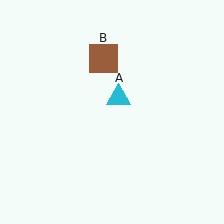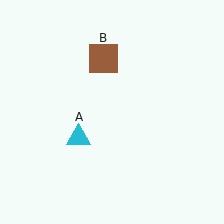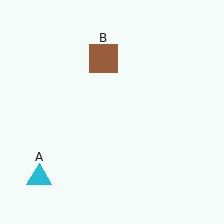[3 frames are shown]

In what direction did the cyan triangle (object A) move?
The cyan triangle (object A) moved down and to the left.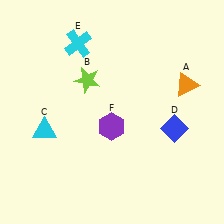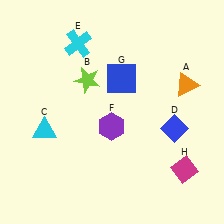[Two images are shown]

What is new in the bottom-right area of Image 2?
A magenta diamond (H) was added in the bottom-right area of Image 2.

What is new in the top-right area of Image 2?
A blue square (G) was added in the top-right area of Image 2.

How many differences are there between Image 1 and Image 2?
There are 2 differences between the two images.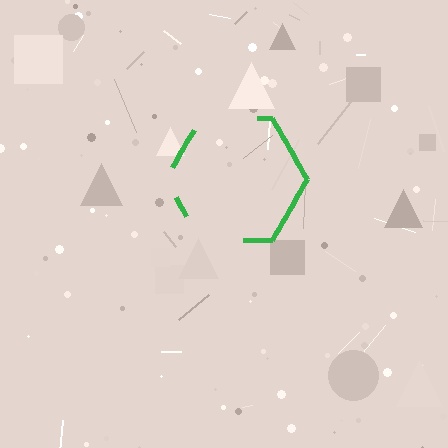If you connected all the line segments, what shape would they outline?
They would outline a hexagon.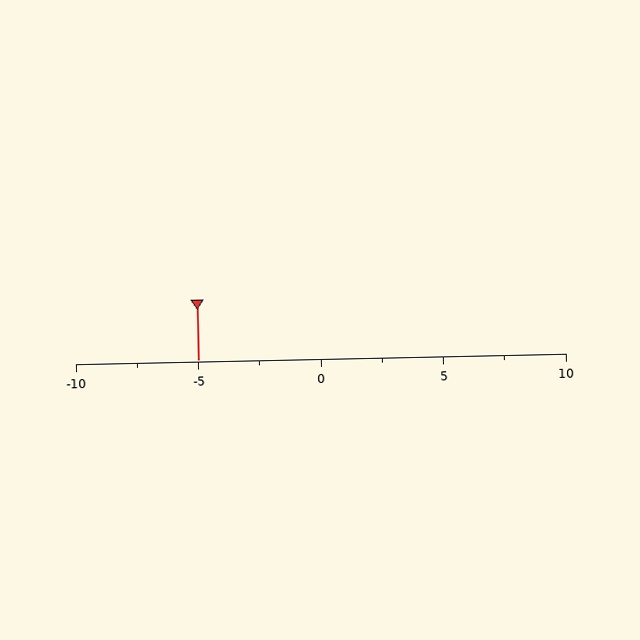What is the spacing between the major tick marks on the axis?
The major ticks are spaced 5 apart.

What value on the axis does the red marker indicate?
The marker indicates approximately -5.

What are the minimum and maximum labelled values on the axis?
The axis runs from -10 to 10.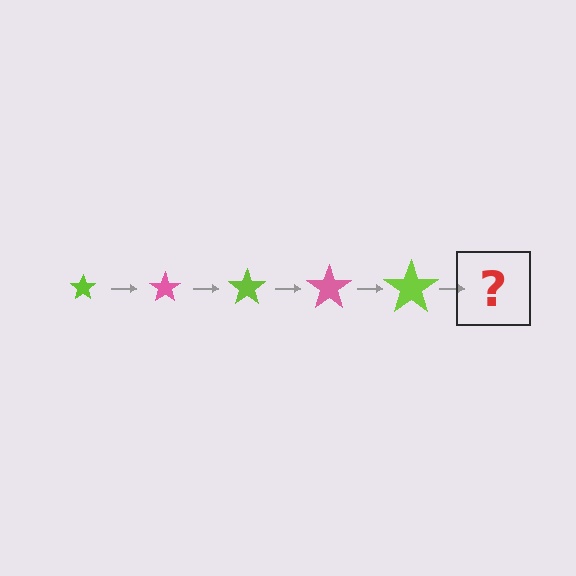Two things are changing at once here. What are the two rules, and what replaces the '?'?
The two rules are that the star grows larger each step and the color cycles through lime and pink. The '?' should be a pink star, larger than the previous one.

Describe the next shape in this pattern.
It should be a pink star, larger than the previous one.